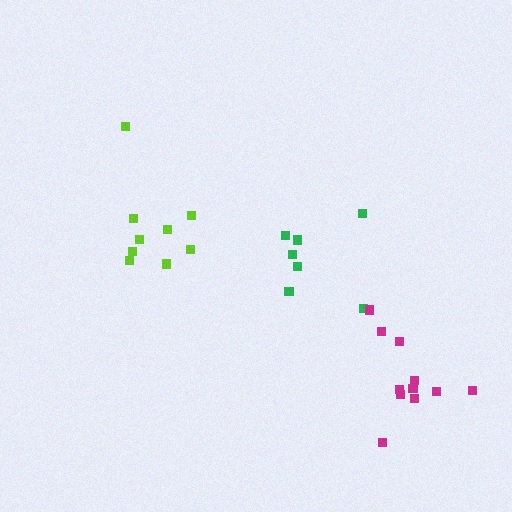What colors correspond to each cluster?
The clusters are colored: green, lime, magenta.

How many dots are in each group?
Group 1: 7 dots, Group 2: 9 dots, Group 3: 11 dots (27 total).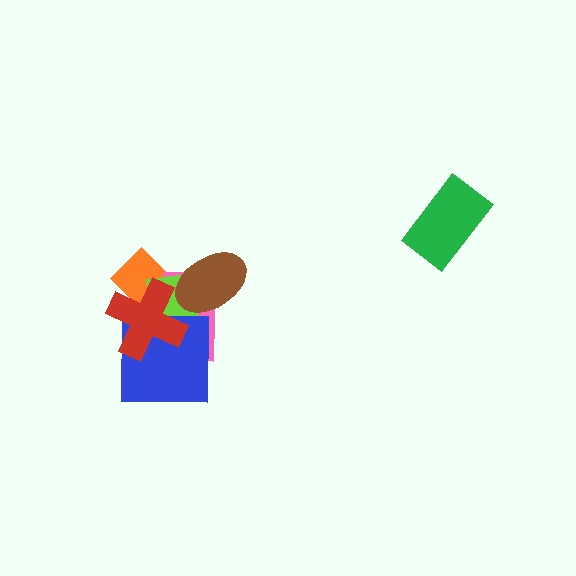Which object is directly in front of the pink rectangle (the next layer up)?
The lime square is directly in front of the pink rectangle.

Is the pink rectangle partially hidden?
Yes, it is partially covered by another shape.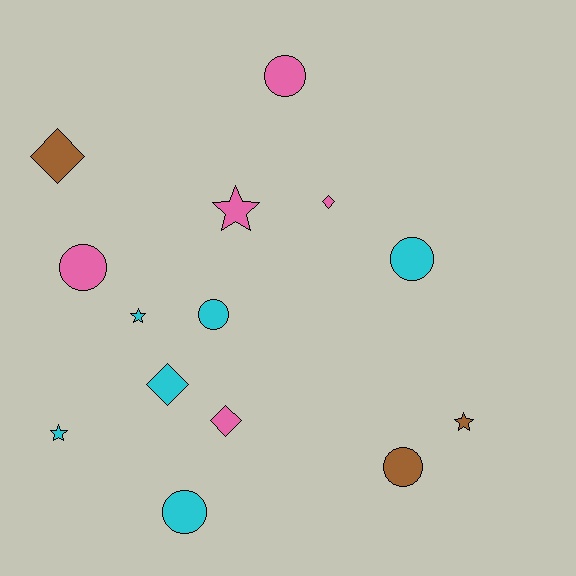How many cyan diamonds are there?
There is 1 cyan diamond.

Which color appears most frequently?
Cyan, with 6 objects.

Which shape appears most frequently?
Circle, with 6 objects.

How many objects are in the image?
There are 14 objects.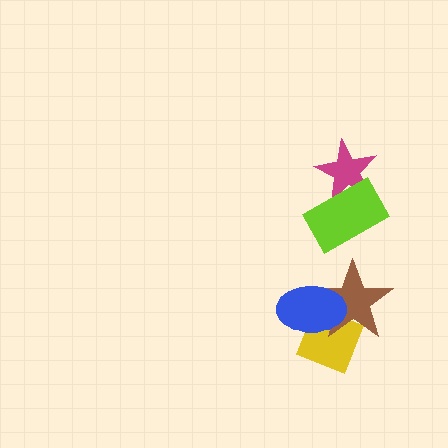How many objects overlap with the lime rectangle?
1 object overlaps with the lime rectangle.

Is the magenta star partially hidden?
Yes, it is partially covered by another shape.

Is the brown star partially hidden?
Yes, it is partially covered by another shape.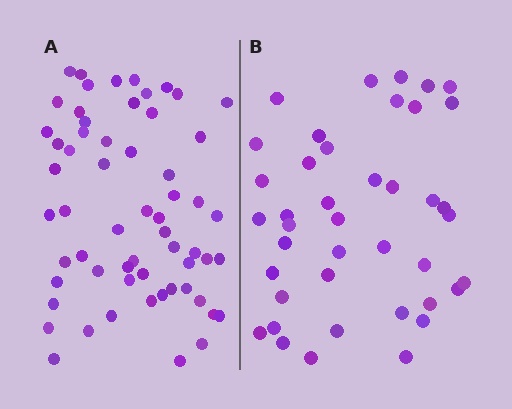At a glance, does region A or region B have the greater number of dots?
Region A (the left region) has more dots.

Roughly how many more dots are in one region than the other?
Region A has approximately 20 more dots than region B.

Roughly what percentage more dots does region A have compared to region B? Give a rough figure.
About 45% more.